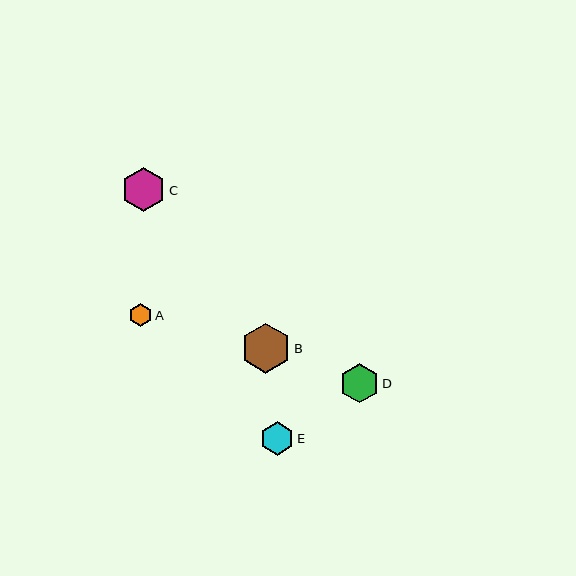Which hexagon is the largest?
Hexagon B is the largest with a size of approximately 50 pixels.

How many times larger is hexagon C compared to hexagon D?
Hexagon C is approximately 1.1 times the size of hexagon D.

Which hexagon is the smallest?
Hexagon A is the smallest with a size of approximately 23 pixels.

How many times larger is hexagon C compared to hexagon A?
Hexagon C is approximately 1.9 times the size of hexagon A.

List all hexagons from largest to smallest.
From largest to smallest: B, C, D, E, A.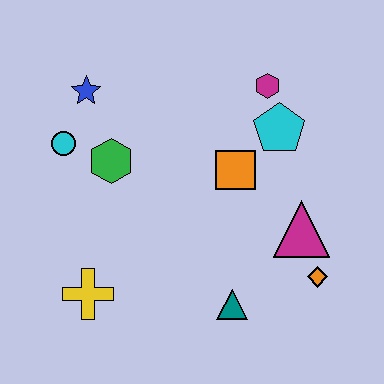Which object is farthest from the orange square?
The yellow cross is farthest from the orange square.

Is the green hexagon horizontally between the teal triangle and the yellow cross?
Yes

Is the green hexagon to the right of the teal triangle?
No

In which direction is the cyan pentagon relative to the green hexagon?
The cyan pentagon is to the right of the green hexagon.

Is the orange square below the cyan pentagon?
Yes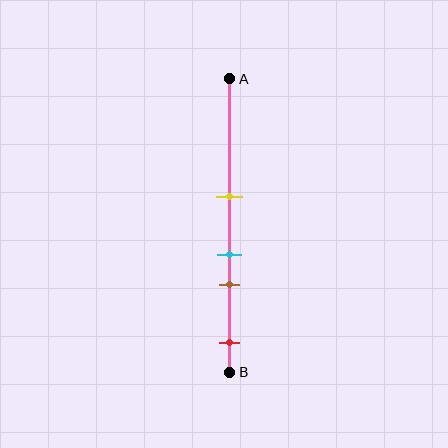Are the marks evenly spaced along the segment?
No, the marks are not evenly spaced.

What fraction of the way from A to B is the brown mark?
The brown mark is approximately 70% (0.7) of the way from A to B.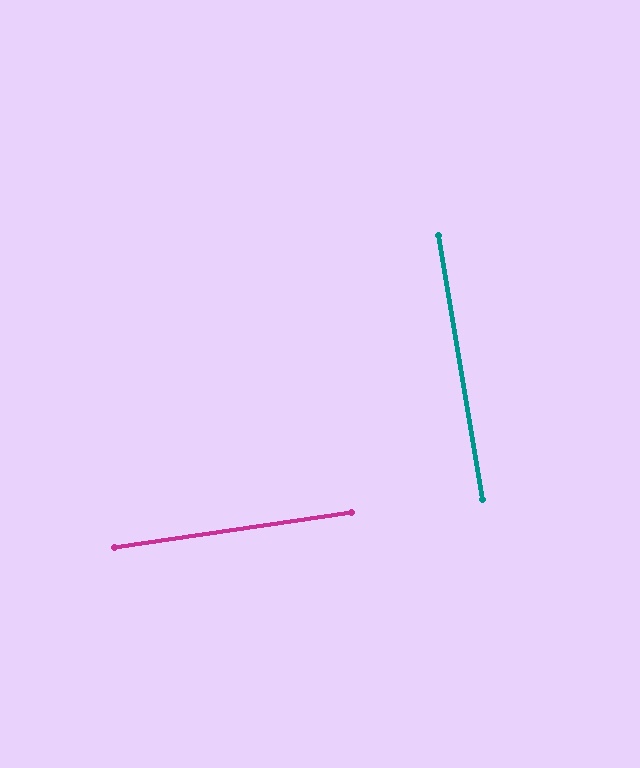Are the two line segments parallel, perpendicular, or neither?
Perpendicular — they meet at approximately 89°.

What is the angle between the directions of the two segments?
Approximately 89 degrees.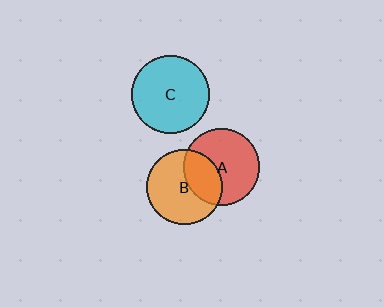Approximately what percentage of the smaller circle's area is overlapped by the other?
Approximately 35%.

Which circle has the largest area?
Circle C (cyan).